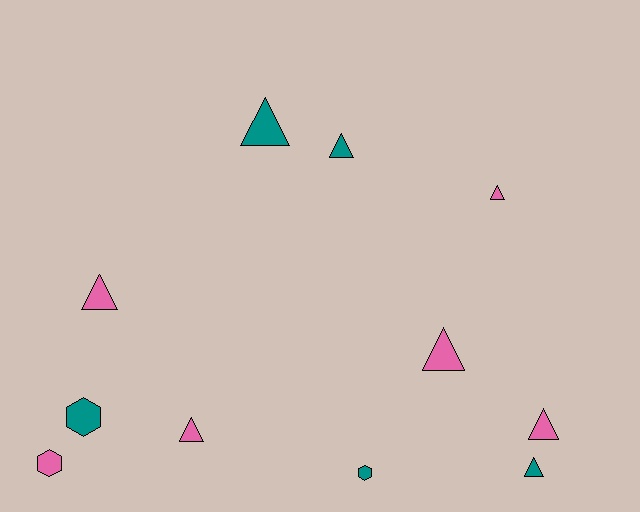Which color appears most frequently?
Pink, with 6 objects.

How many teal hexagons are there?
There are 2 teal hexagons.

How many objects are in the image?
There are 11 objects.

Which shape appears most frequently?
Triangle, with 8 objects.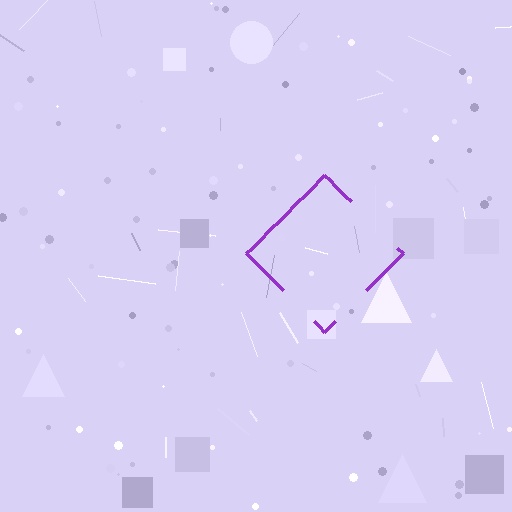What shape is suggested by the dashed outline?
The dashed outline suggests a diamond.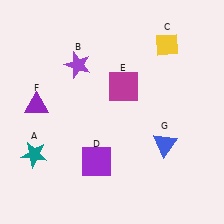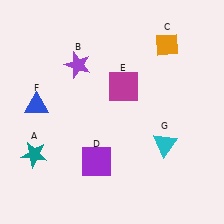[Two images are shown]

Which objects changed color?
C changed from yellow to orange. F changed from purple to blue. G changed from blue to cyan.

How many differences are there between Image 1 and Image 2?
There are 3 differences between the two images.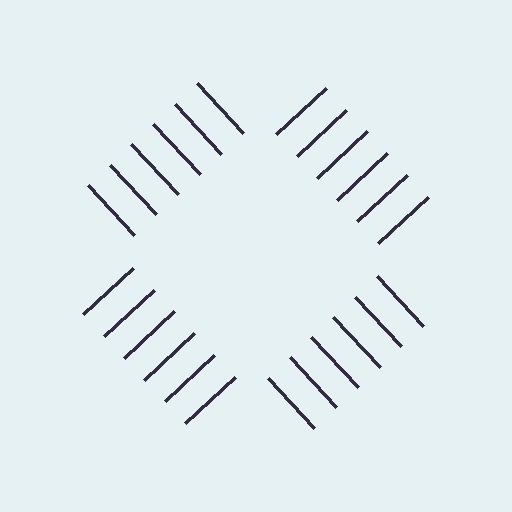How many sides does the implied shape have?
4 sides — the line-ends trace a square.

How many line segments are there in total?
24 — 6 along each of the 4 edges.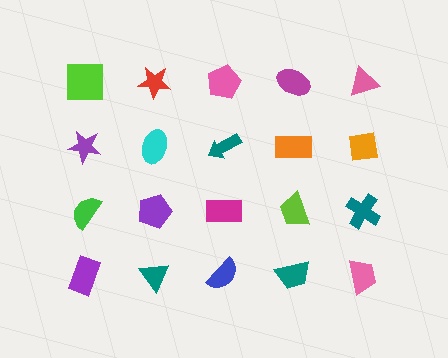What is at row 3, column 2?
A purple pentagon.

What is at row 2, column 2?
A cyan ellipse.